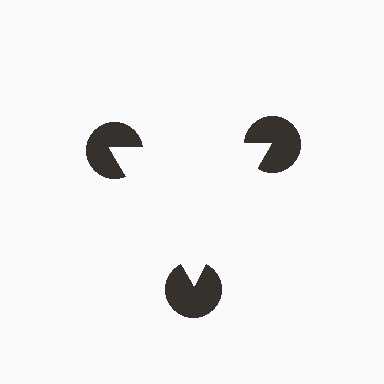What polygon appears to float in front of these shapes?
An illusory triangle — its edges are inferred from the aligned wedge cuts in the pac-man discs, not physically drawn.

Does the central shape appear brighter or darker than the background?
It typically appears slightly brighter than the background, even though no actual brightness change is drawn.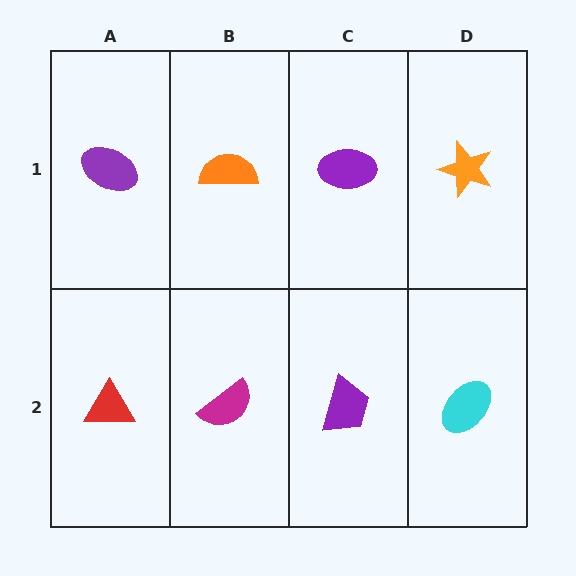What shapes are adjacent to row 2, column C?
A purple ellipse (row 1, column C), a magenta semicircle (row 2, column B), a cyan ellipse (row 2, column D).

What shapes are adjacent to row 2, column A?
A purple ellipse (row 1, column A), a magenta semicircle (row 2, column B).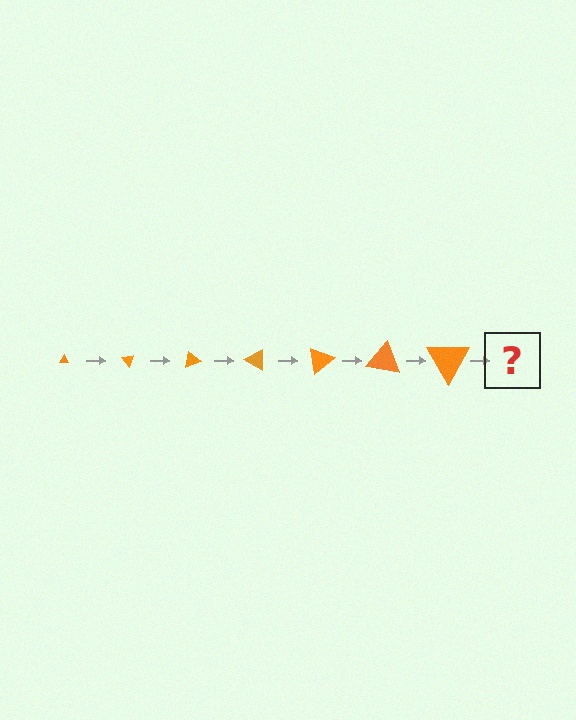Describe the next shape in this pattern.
It should be a triangle, larger than the previous one and rotated 350 degrees from the start.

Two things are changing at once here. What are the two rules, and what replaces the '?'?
The two rules are that the triangle grows larger each step and it rotates 50 degrees each step. The '?' should be a triangle, larger than the previous one and rotated 350 degrees from the start.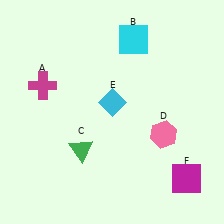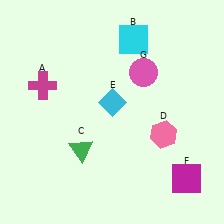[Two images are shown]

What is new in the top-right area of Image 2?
A pink circle (G) was added in the top-right area of Image 2.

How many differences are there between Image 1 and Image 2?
There is 1 difference between the two images.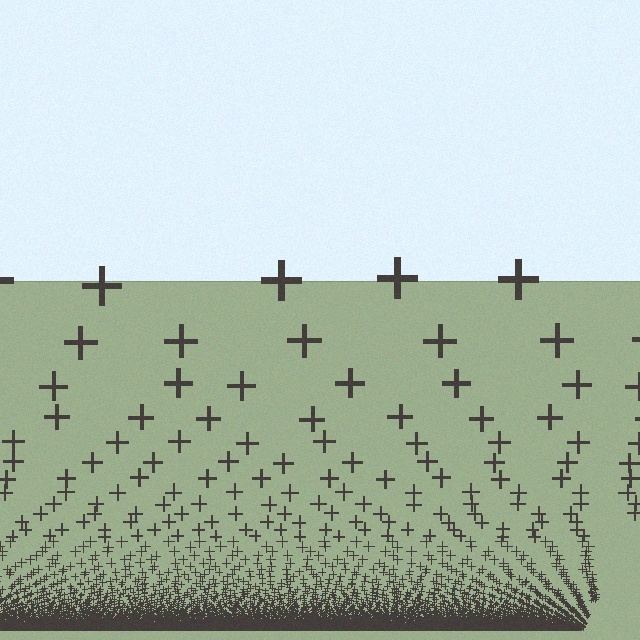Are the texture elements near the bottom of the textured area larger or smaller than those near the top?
Smaller. The gradient is inverted — elements near the bottom are smaller and denser.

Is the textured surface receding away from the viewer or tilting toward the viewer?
The surface appears to tilt toward the viewer. Texture elements get larger and sparser toward the top.